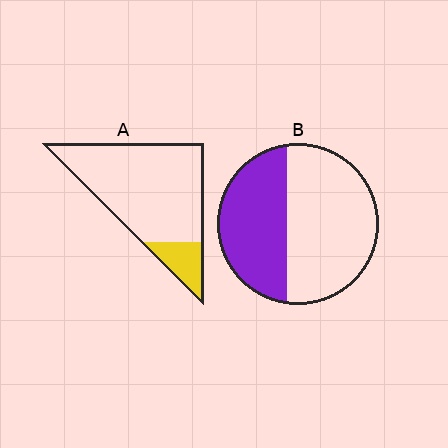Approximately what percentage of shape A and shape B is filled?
A is approximately 15% and B is approximately 40%.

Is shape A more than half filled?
No.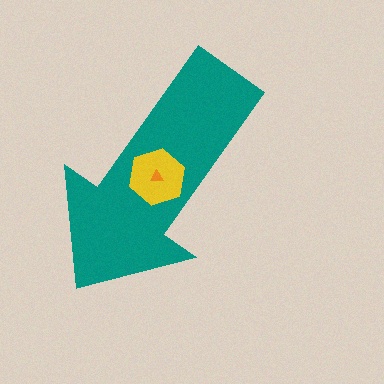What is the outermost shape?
The teal arrow.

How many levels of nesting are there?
3.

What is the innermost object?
The orange triangle.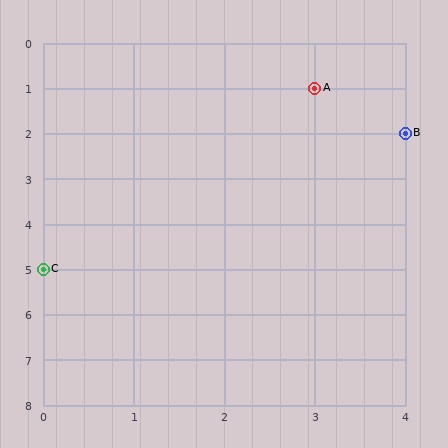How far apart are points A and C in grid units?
Points A and C are 3 columns and 4 rows apart (about 5.0 grid units diagonally).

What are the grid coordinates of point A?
Point A is at grid coordinates (3, 1).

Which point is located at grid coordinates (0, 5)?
Point C is at (0, 5).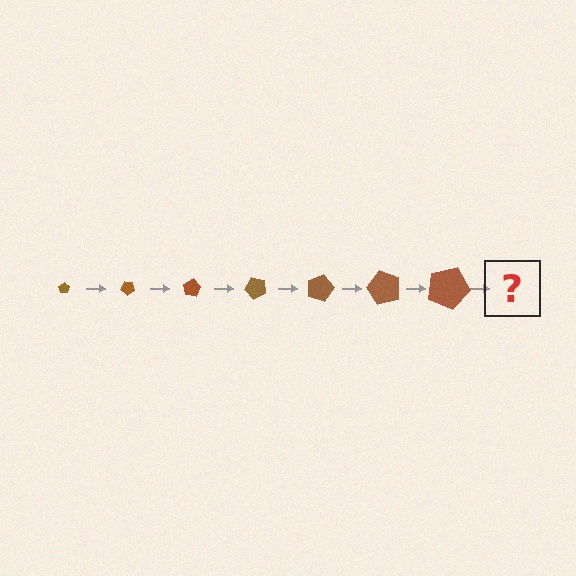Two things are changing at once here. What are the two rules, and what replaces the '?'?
The two rules are that the pentagon grows larger each step and it rotates 40 degrees each step. The '?' should be a pentagon, larger than the previous one and rotated 280 degrees from the start.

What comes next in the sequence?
The next element should be a pentagon, larger than the previous one and rotated 280 degrees from the start.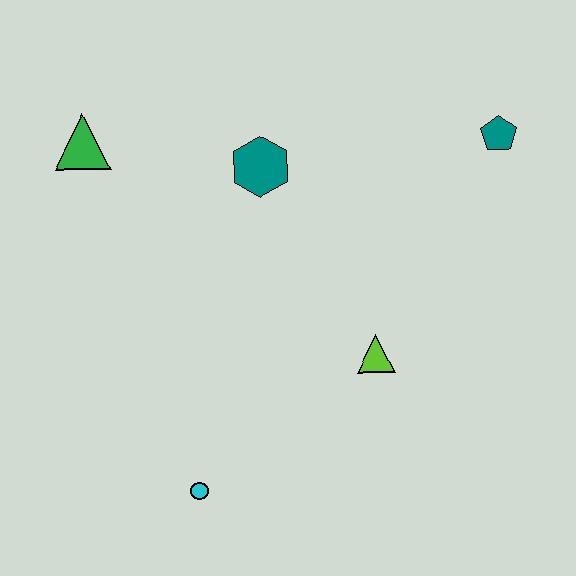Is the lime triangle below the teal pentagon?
Yes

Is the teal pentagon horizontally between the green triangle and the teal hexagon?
No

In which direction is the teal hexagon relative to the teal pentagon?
The teal hexagon is to the left of the teal pentagon.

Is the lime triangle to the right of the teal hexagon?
Yes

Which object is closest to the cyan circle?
The lime triangle is closest to the cyan circle.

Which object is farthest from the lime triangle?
The green triangle is farthest from the lime triangle.